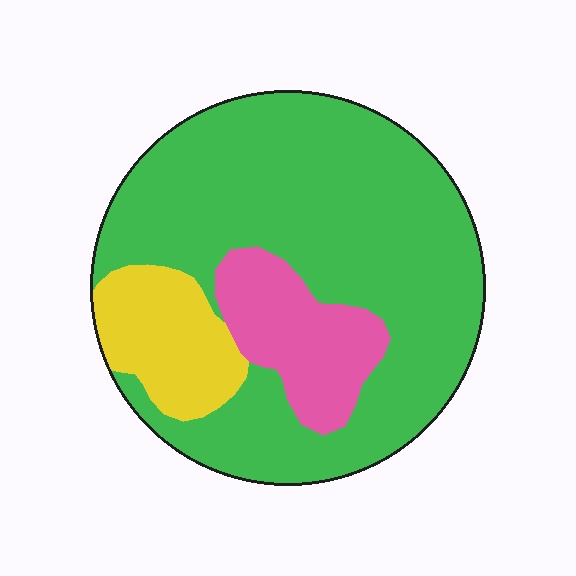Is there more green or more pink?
Green.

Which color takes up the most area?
Green, at roughly 70%.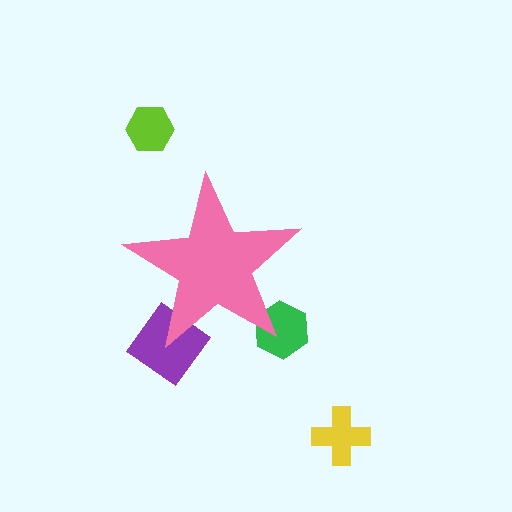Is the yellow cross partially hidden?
No, the yellow cross is fully visible.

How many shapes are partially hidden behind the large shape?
2 shapes are partially hidden.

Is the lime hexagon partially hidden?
No, the lime hexagon is fully visible.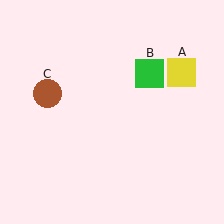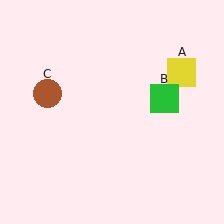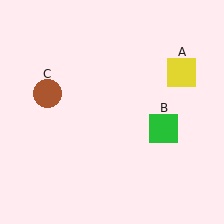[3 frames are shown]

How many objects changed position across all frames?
1 object changed position: green square (object B).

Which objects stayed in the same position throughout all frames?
Yellow square (object A) and brown circle (object C) remained stationary.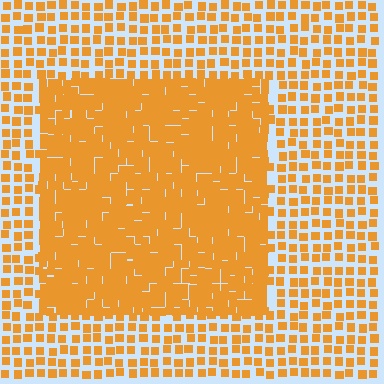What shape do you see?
I see a rectangle.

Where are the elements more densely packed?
The elements are more densely packed inside the rectangle boundary.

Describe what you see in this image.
The image contains small orange elements arranged at two different densities. A rectangle-shaped region is visible where the elements are more densely packed than the surrounding area.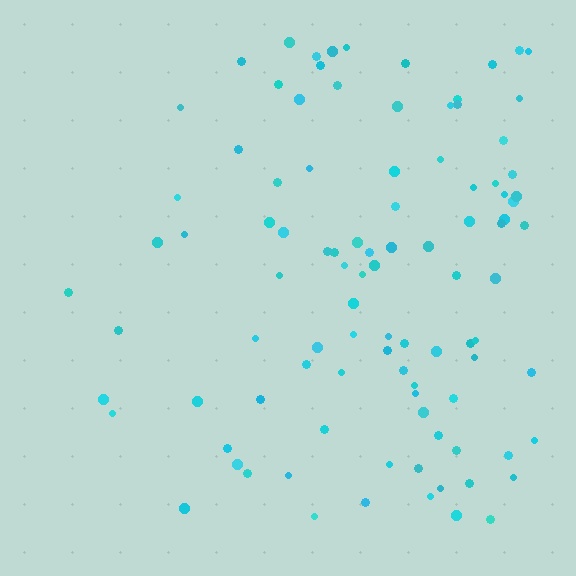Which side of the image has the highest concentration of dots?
The right.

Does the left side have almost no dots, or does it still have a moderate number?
Still a moderate number, just noticeably fewer than the right.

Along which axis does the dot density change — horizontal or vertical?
Horizontal.